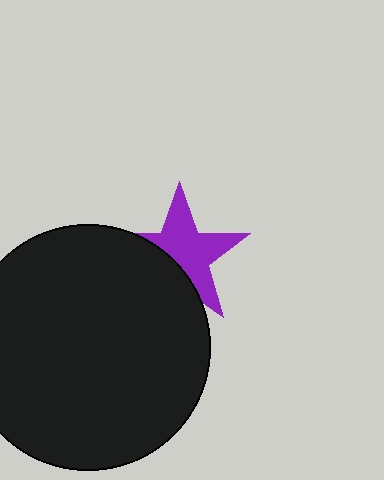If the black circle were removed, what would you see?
You would see the complete purple star.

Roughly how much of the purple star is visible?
About half of it is visible (roughly 61%).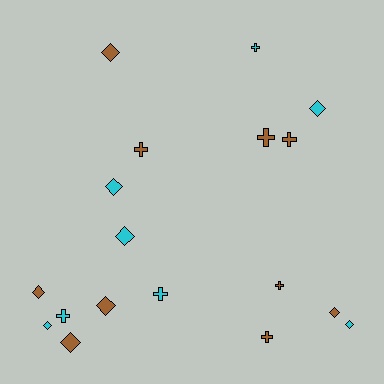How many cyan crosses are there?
There are 3 cyan crosses.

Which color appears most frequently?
Brown, with 10 objects.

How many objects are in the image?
There are 18 objects.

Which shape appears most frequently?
Diamond, with 10 objects.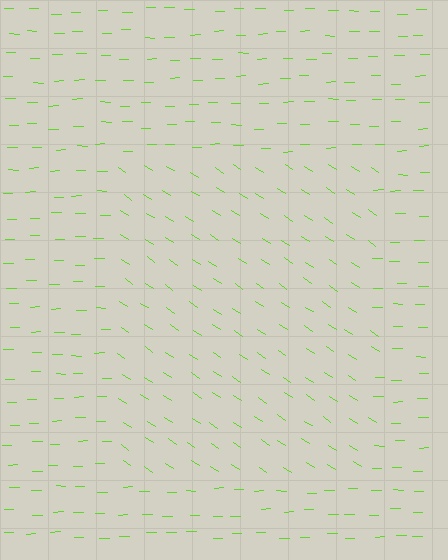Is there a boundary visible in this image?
Yes, there is a texture boundary formed by a change in line orientation.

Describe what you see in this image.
The image is filled with small lime line segments. A rectangle region in the image has lines oriented differently from the surrounding lines, creating a visible texture boundary.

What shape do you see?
I see a rectangle.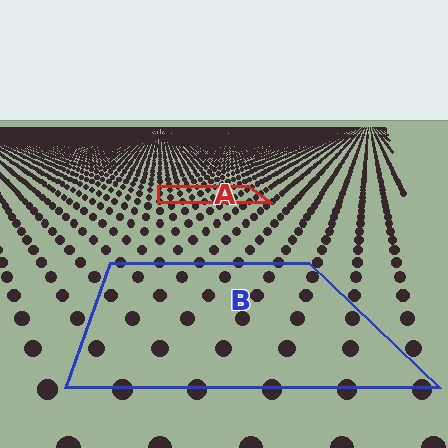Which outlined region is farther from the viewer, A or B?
Region A is farther from the viewer — the texture elements inside it appear smaller and more densely packed.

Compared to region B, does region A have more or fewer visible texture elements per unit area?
Region A has more texture elements per unit area — they are packed more densely because it is farther away.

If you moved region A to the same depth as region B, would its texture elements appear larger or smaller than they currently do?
They would appear larger. At a closer depth, the same texture elements are projected at a bigger on-screen size.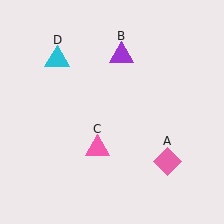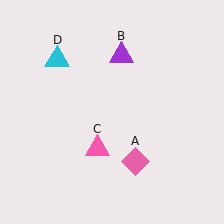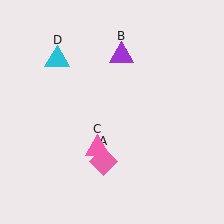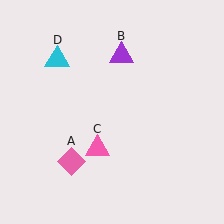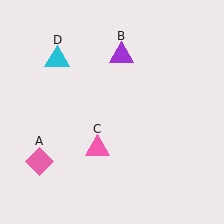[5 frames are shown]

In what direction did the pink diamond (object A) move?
The pink diamond (object A) moved left.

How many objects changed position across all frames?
1 object changed position: pink diamond (object A).